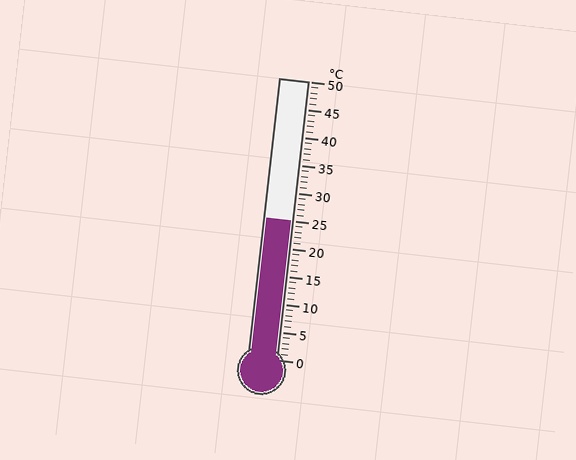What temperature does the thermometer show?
The thermometer shows approximately 25°C.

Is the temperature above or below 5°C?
The temperature is above 5°C.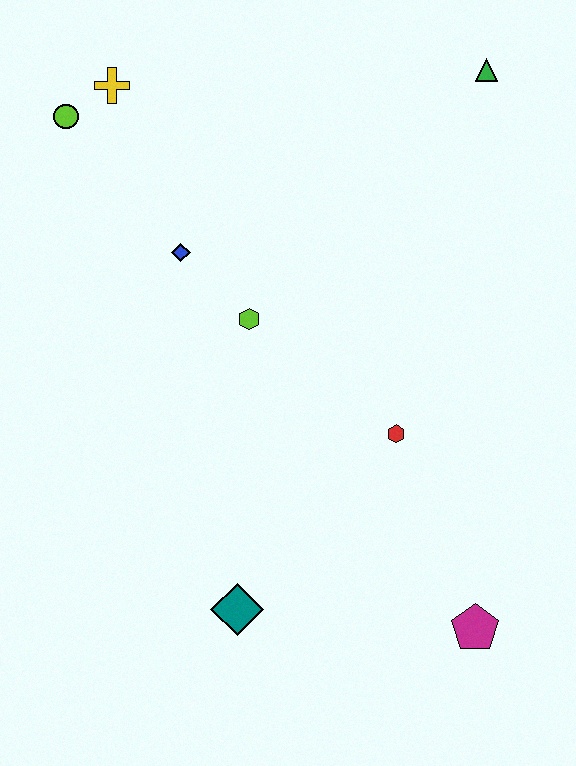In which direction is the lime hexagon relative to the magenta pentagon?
The lime hexagon is above the magenta pentagon.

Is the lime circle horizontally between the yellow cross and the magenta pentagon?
No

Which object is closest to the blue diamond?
The lime hexagon is closest to the blue diamond.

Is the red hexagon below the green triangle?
Yes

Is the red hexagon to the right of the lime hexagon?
Yes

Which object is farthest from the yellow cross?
The magenta pentagon is farthest from the yellow cross.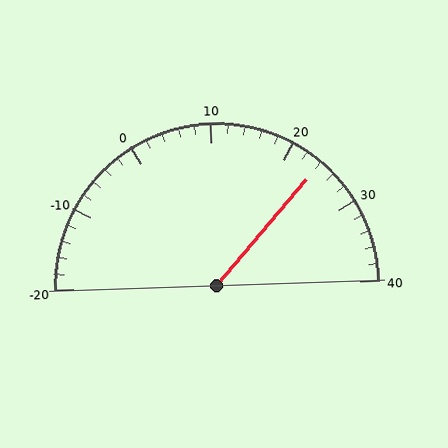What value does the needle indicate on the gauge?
The needle indicates approximately 24.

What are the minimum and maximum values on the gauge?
The gauge ranges from -20 to 40.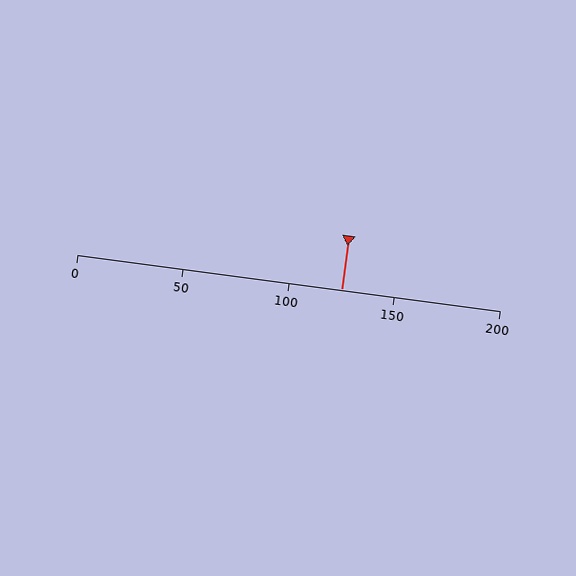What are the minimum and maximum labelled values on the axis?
The axis runs from 0 to 200.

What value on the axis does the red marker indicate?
The marker indicates approximately 125.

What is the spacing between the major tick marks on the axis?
The major ticks are spaced 50 apart.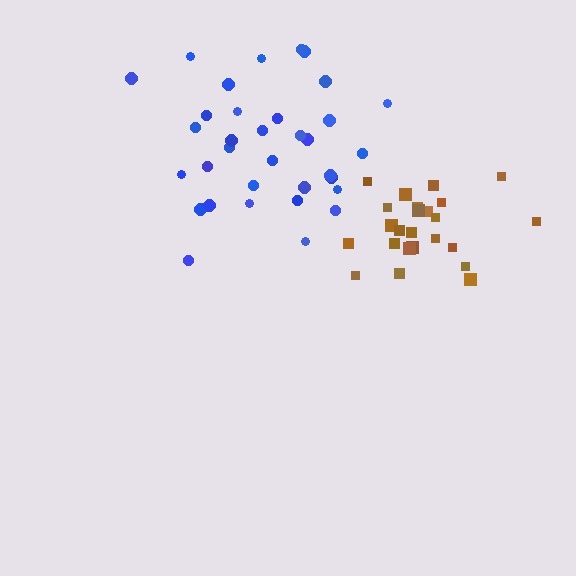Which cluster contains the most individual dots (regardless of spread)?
Blue (34).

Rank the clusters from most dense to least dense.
brown, blue.